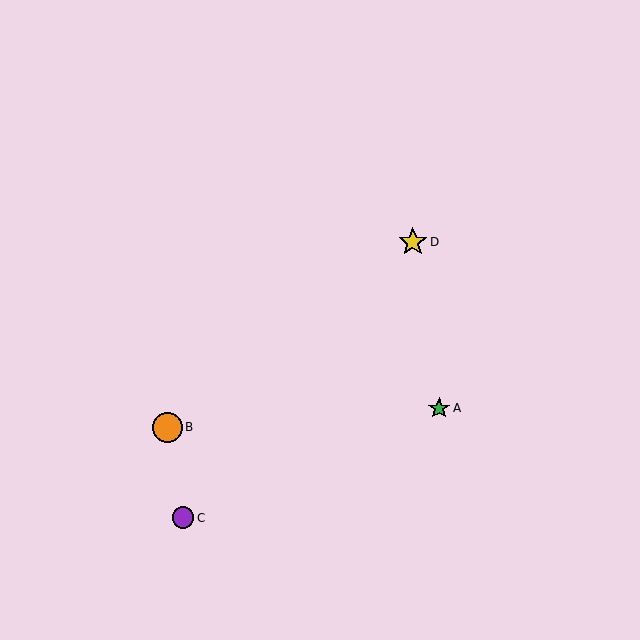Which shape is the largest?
The orange circle (labeled B) is the largest.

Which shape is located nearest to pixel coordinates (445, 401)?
The green star (labeled A) at (439, 408) is nearest to that location.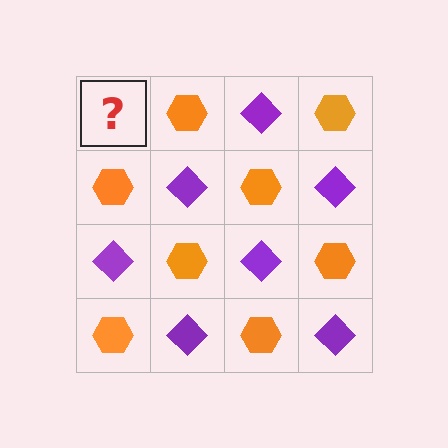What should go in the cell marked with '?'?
The missing cell should contain a purple diamond.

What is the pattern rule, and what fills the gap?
The rule is that it alternates purple diamond and orange hexagon in a checkerboard pattern. The gap should be filled with a purple diamond.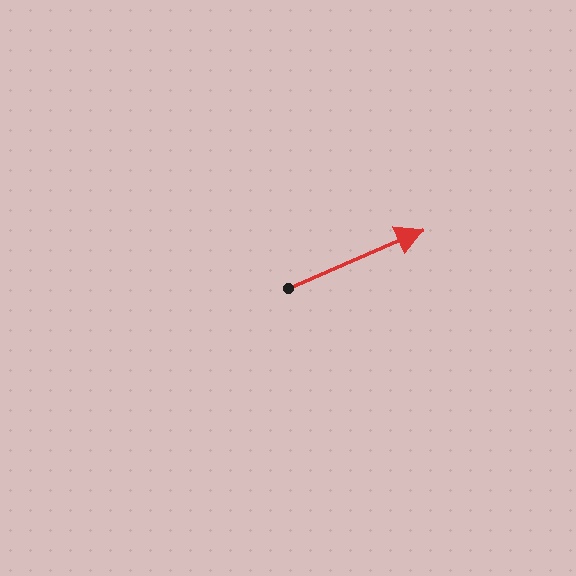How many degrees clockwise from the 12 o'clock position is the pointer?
Approximately 67 degrees.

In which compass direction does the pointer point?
Northeast.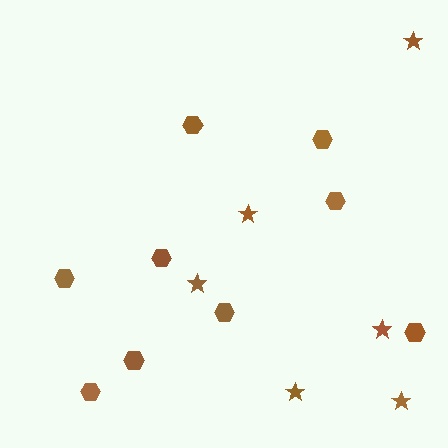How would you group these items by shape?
There are 2 groups: one group of hexagons (9) and one group of stars (6).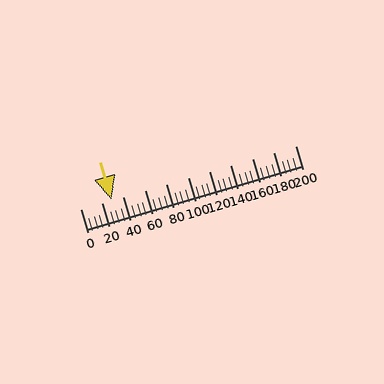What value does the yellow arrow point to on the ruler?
The yellow arrow points to approximately 29.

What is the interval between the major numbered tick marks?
The major tick marks are spaced 20 units apart.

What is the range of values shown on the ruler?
The ruler shows values from 0 to 200.